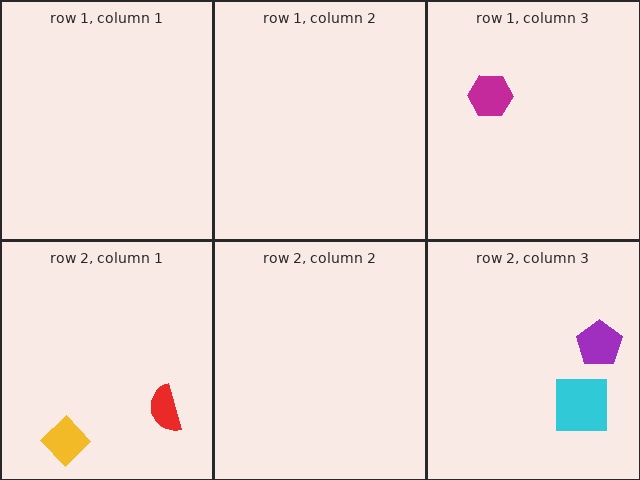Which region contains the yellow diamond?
The row 2, column 1 region.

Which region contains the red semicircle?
The row 2, column 1 region.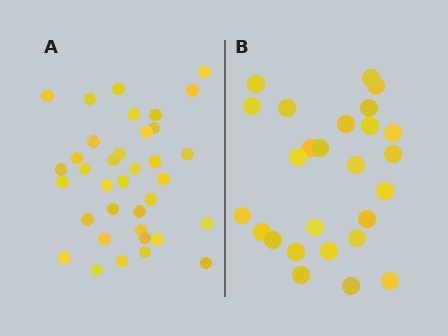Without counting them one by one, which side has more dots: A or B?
Region A (the left region) has more dots.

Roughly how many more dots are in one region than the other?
Region A has roughly 10 or so more dots than region B.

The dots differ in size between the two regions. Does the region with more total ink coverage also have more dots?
No. Region B has more total ink coverage because its dots are larger, but region A actually contains more individual dots. Total area can be misleading — the number of items is what matters here.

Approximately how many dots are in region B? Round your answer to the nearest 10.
About 30 dots. (The exact count is 26, which rounds to 30.)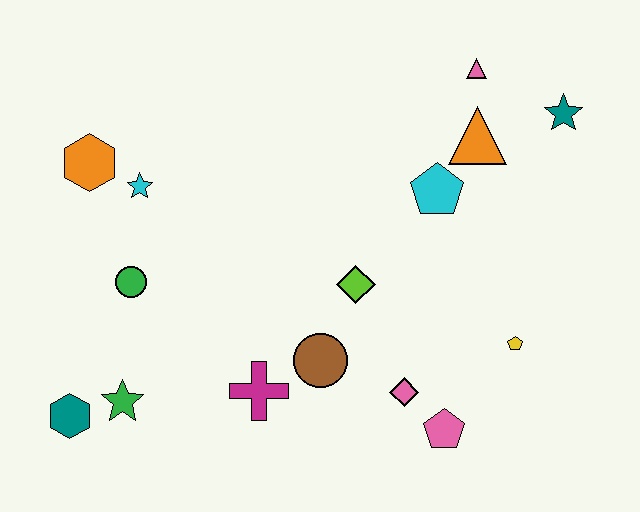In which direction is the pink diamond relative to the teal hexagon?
The pink diamond is to the right of the teal hexagon.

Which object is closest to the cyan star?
The orange hexagon is closest to the cyan star.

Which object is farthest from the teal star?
The teal hexagon is farthest from the teal star.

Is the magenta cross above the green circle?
No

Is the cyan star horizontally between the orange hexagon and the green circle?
No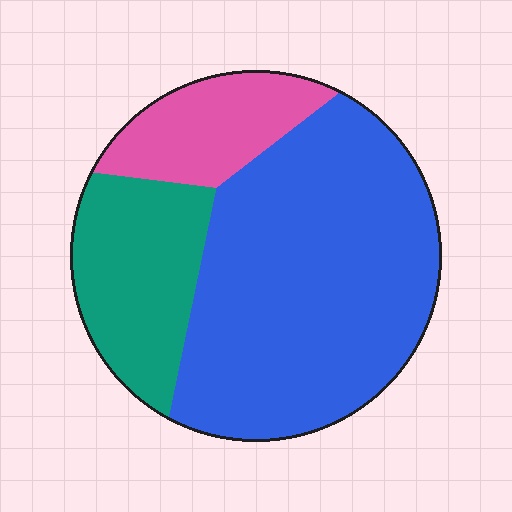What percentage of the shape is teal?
Teal covers about 25% of the shape.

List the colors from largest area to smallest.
From largest to smallest: blue, teal, pink.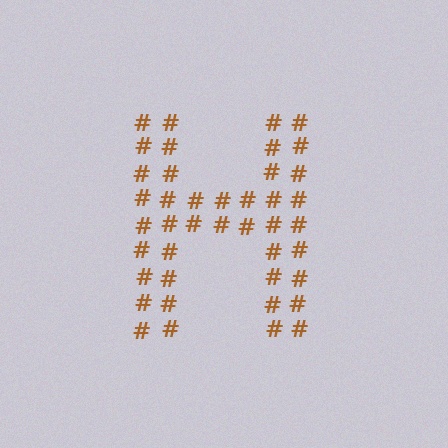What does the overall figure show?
The overall figure shows the letter H.